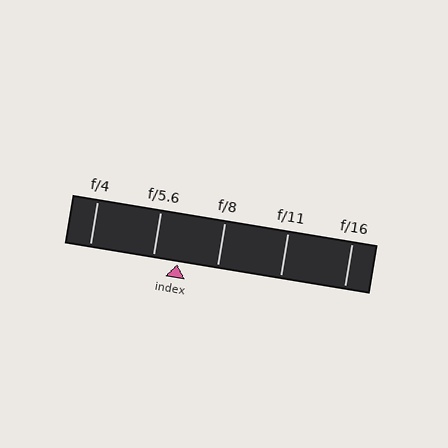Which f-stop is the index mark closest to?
The index mark is closest to f/5.6.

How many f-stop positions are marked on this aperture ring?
There are 5 f-stop positions marked.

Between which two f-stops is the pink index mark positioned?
The index mark is between f/5.6 and f/8.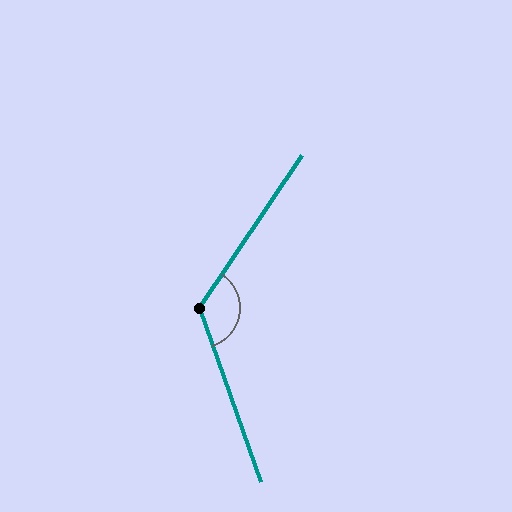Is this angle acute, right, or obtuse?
It is obtuse.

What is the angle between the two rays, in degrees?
Approximately 127 degrees.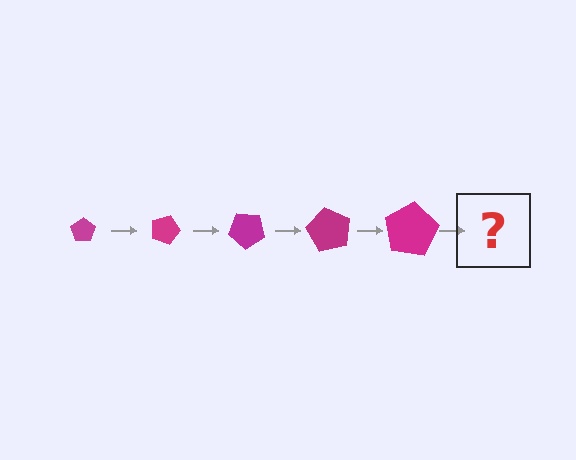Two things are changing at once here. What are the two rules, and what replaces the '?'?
The two rules are that the pentagon grows larger each step and it rotates 20 degrees each step. The '?' should be a pentagon, larger than the previous one and rotated 100 degrees from the start.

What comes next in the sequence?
The next element should be a pentagon, larger than the previous one and rotated 100 degrees from the start.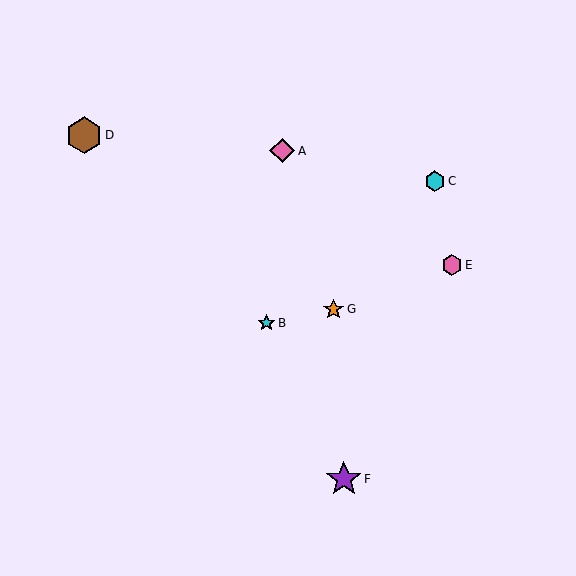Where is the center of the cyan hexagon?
The center of the cyan hexagon is at (435, 181).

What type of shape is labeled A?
Shape A is a pink diamond.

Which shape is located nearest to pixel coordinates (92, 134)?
The brown hexagon (labeled D) at (84, 135) is nearest to that location.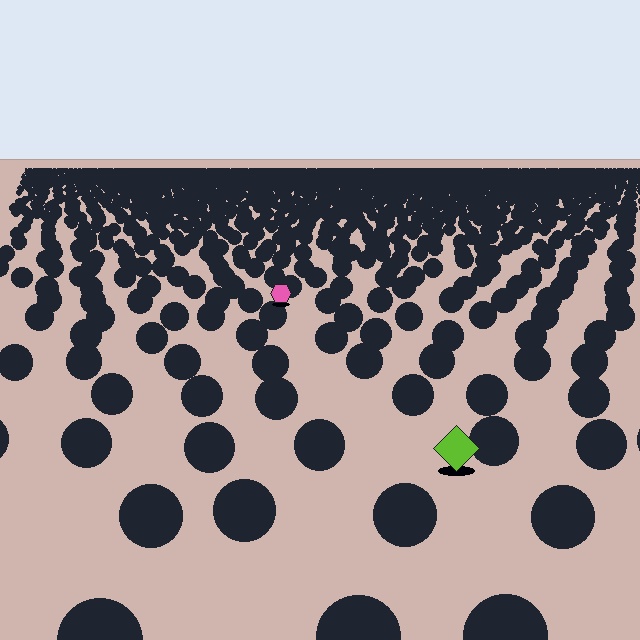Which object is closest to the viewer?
The lime diamond is closest. The texture marks near it are larger and more spread out.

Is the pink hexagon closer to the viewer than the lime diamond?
No. The lime diamond is closer — you can tell from the texture gradient: the ground texture is coarser near it.